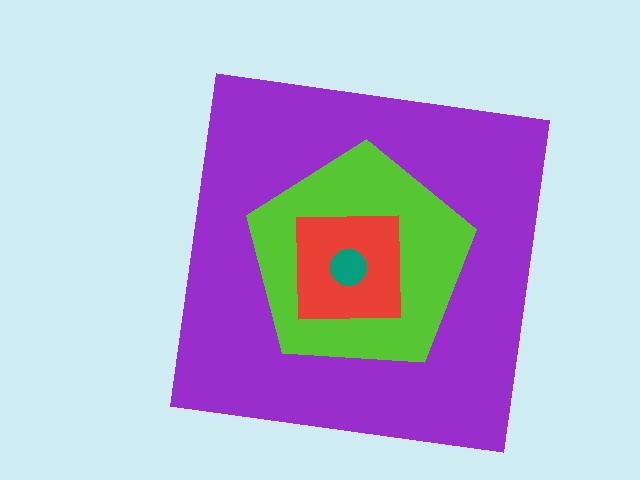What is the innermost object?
The teal circle.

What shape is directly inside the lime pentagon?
The red square.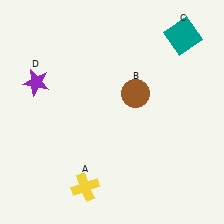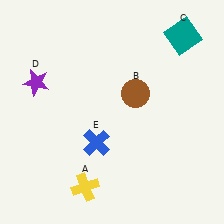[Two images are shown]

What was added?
A blue cross (E) was added in Image 2.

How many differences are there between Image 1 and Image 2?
There is 1 difference between the two images.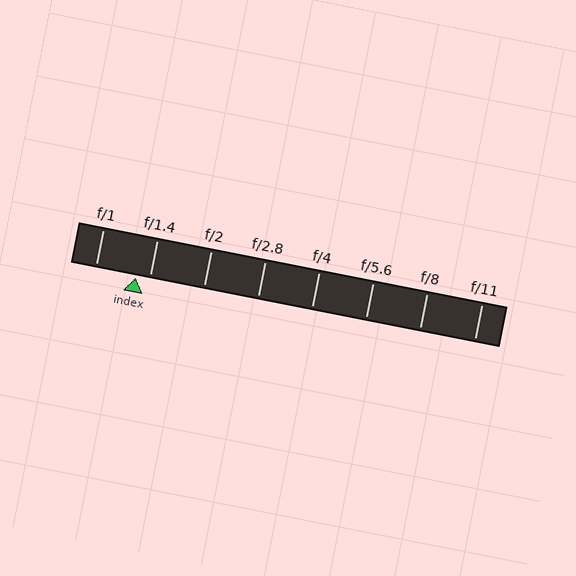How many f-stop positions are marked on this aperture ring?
There are 8 f-stop positions marked.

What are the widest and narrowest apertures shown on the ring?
The widest aperture shown is f/1 and the narrowest is f/11.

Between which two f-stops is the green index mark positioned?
The index mark is between f/1 and f/1.4.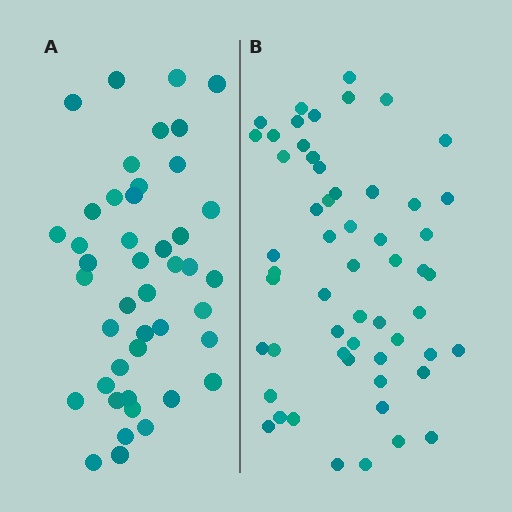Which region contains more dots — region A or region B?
Region B (the right region) has more dots.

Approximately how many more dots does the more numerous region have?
Region B has roughly 12 or so more dots than region A.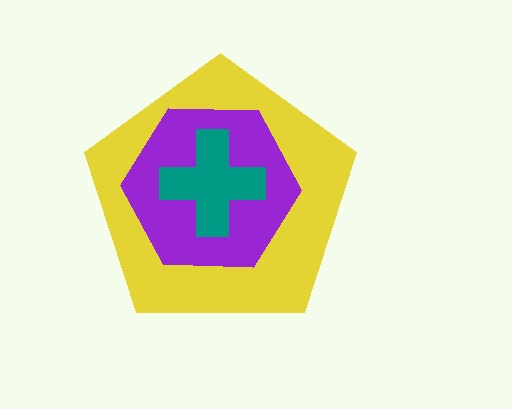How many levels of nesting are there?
3.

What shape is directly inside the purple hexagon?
The teal cross.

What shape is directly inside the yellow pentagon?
The purple hexagon.